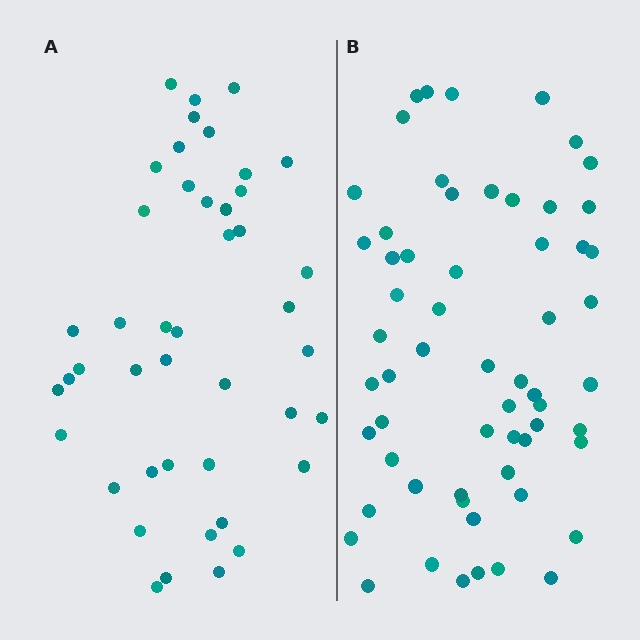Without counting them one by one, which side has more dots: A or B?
Region B (the right region) has more dots.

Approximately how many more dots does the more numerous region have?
Region B has approximately 15 more dots than region A.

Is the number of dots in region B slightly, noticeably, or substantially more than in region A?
Region B has noticeably more, but not dramatically so. The ratio is roughly 1.4 to 1.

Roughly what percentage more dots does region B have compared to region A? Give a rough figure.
About 35% more.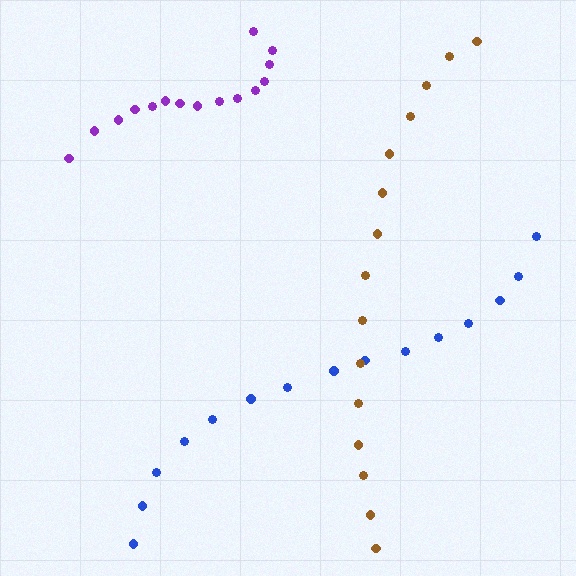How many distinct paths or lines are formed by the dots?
There are 3 distinct paths.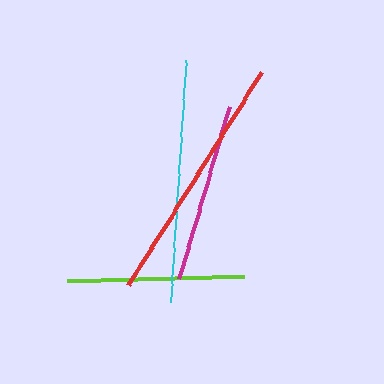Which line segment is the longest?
The red line is the longest at approximately 251 pixels.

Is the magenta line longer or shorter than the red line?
The red line is longer than the magenta line.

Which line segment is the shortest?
The lime line is the shortest at approximately 177 pixels.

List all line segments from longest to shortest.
From longest to shortest: red, cyan, magenta, lime.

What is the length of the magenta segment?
The magenta segment is approximately 180 pixels long.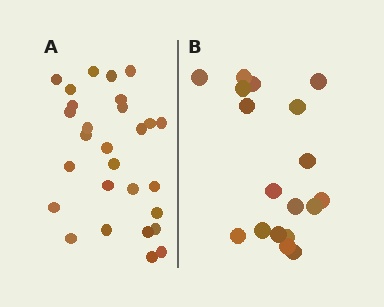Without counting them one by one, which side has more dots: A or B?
Region A (the left region) has more dots.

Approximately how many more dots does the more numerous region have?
Region A has roughly 10 or so more dots than region B.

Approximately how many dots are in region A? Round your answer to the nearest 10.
About 30 dots. (The exact count is 28, which rounds to 30.)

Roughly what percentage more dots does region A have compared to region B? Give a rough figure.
About 55% more.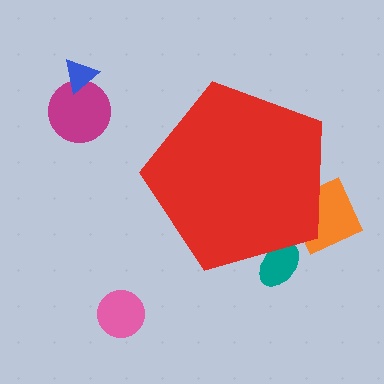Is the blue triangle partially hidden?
No, the blue triangle is fully visible.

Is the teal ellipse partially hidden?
Yes, the teal ellipse is partially hidden behind the red pentagon.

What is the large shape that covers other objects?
A red pentagon.